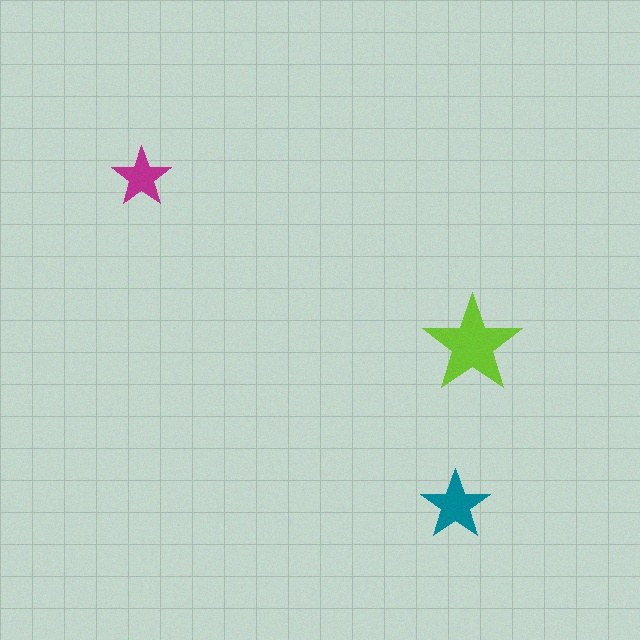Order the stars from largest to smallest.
the lime one, the teal one, the magenta one.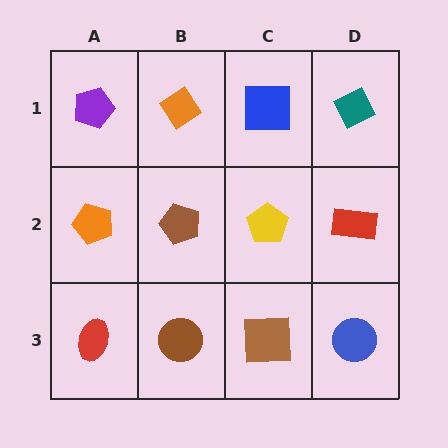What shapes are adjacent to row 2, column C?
A blue square (row 1, column C), a brown square (row 3, column C), a brown pentagon (row 2, column B), a red rectangle (row 2, column D).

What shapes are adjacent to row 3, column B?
A brown pentagon (row 2, column B), a red ellipse (row 3, column A), a brown square (row 3, column C).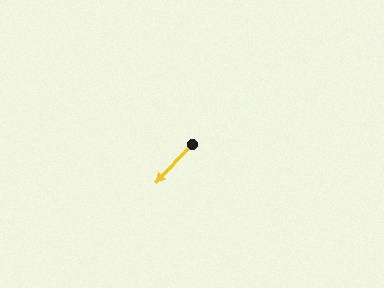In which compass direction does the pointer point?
Southwest.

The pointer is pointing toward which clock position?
Roughly 7 o'clock.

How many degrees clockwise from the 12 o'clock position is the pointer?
Approximately 223 degrees.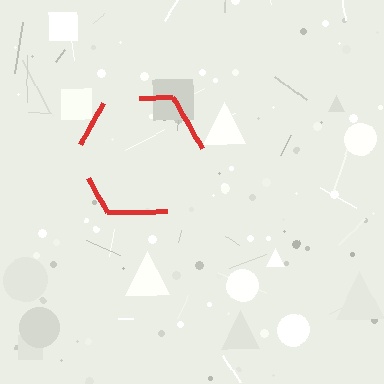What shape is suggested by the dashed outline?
The dashed outline suggests a hexagon.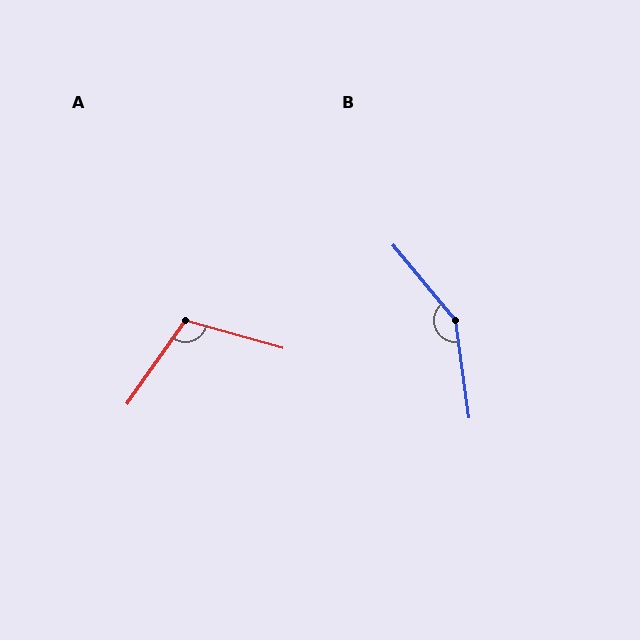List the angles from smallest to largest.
A (109°), B (148°).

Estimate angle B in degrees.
Approximately 148 degrees.